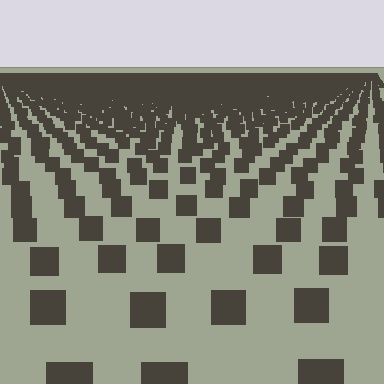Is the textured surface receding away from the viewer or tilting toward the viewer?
The surface is receding away from the viewer. Texture elements get smaller and denser toward the top.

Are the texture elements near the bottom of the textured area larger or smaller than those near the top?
Larger. Near the bottom, elements are closer to the viewer and appear at a bigger on-screen size.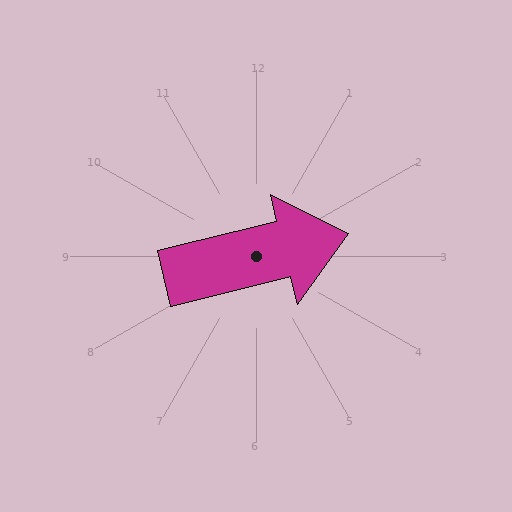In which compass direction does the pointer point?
East.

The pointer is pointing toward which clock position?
Roughly 3 o'clock.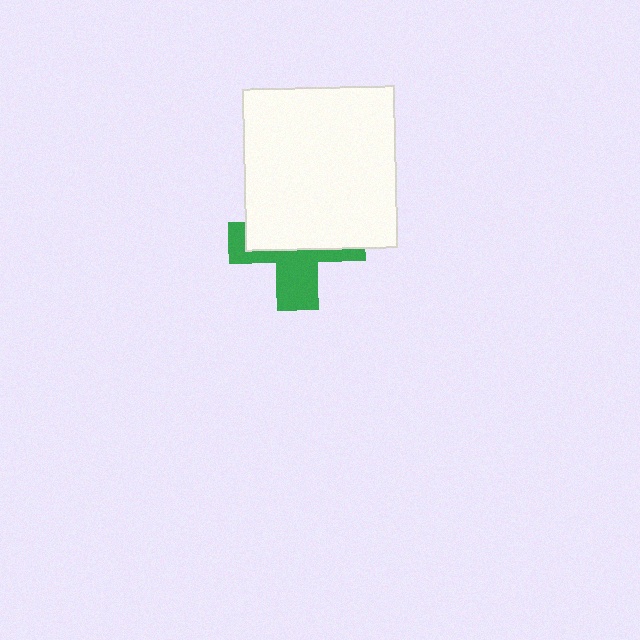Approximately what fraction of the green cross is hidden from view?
Roughly 57% of the green cross is hidden behind the white rectangle.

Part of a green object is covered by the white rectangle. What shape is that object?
It is a cross.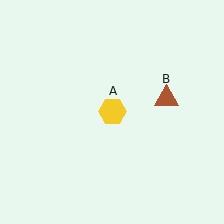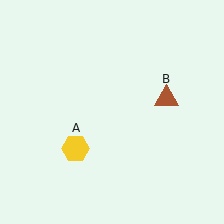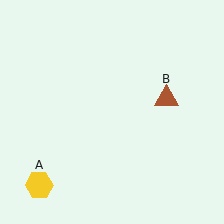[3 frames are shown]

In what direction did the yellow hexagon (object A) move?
The yellow hexagon (object A) moved down and to the left.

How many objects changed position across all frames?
1 object changed position: yellow hexagon (object A).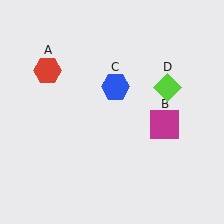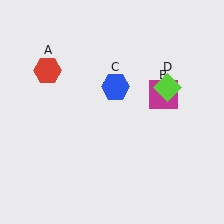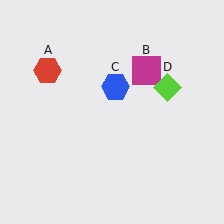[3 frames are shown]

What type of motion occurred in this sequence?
The magenta square (object B) rotated counterclockwise around the center of the scene.